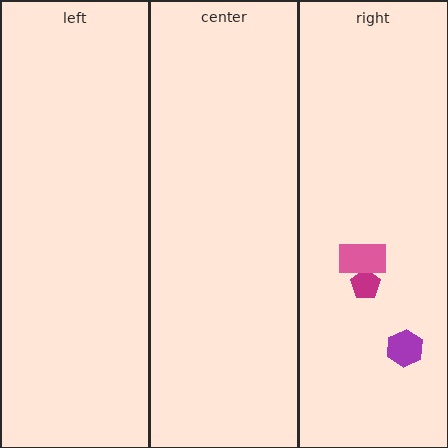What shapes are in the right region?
The magenta pentagon, the pink rectangle, the purple hexagon.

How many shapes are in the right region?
3.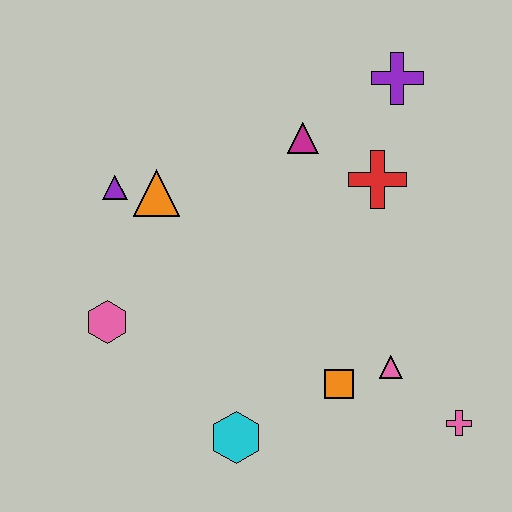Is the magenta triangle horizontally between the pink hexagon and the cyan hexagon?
No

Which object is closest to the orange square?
The pink triangle is closest to the orange square.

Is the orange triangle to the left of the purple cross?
Yes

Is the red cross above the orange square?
Yes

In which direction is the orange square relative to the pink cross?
The orange square is to the left of the pink cross.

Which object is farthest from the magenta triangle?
The pink cross is farthest from the magenta triangle.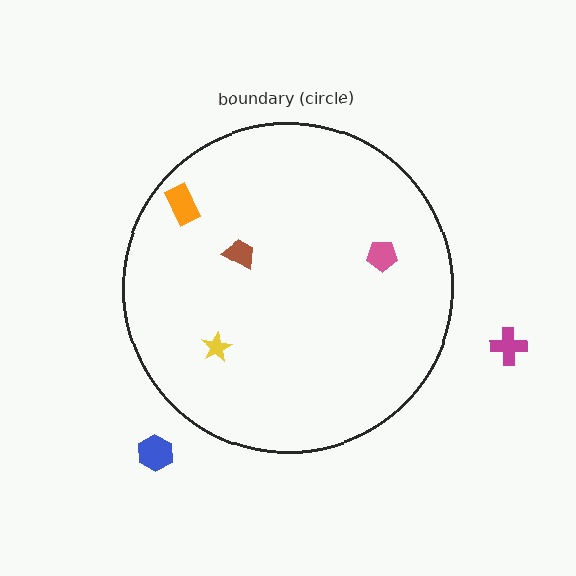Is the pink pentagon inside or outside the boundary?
Inside.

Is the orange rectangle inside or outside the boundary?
Inside.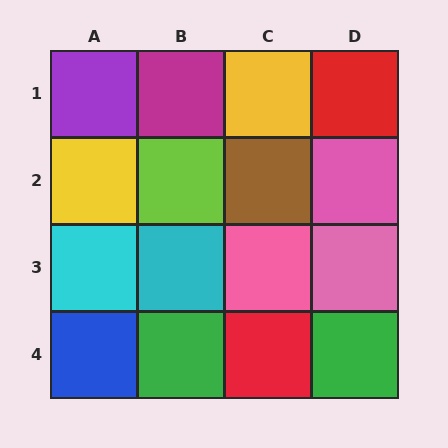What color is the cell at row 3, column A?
Cyan.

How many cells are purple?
1 cell is purple.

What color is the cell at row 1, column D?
Red.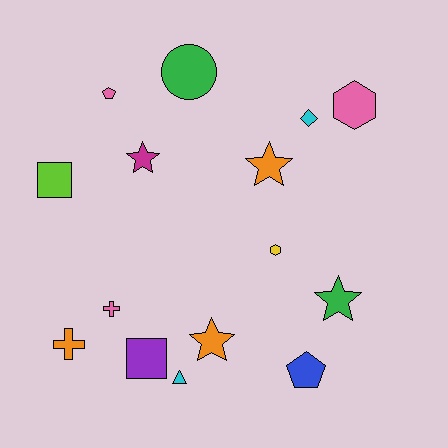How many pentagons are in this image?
There are 2 pentagons.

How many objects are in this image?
There are 15 objects.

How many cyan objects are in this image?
There are 2 cyan objects.